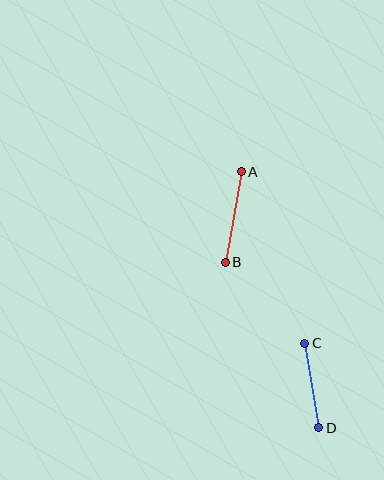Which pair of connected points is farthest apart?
Points A and B are farthest apart.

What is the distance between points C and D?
The distance is approximately 85 pixels.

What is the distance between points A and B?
The distance is approximately 92 pixels.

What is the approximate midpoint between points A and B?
The midpoint is at approximately (233, 217) pixels.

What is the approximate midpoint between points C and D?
The midpoint is at approximately (312, 385) pixels.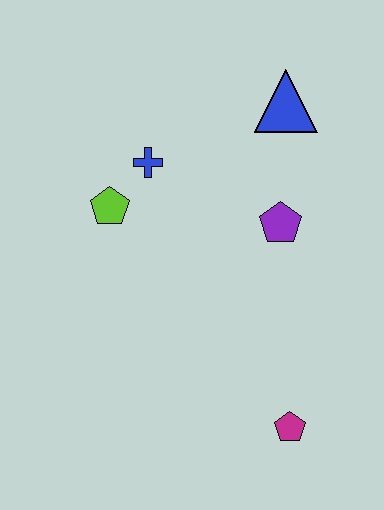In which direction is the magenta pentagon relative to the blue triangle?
The magenta pentagon is below the blue triangle.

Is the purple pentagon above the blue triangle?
No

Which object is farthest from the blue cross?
The magenta pentagon is farthest from the blue cross.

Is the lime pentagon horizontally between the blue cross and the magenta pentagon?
No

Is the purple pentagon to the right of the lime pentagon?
Yes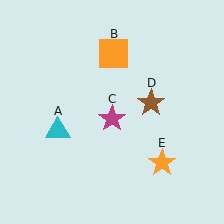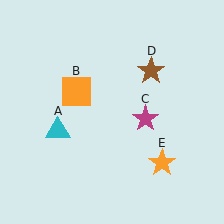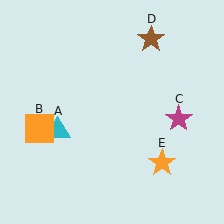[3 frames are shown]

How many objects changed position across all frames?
3 objects changed position: orange square (object B), magenta star (object C), brown star (object D).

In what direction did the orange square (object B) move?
The orange square (object B) moved down and to the left.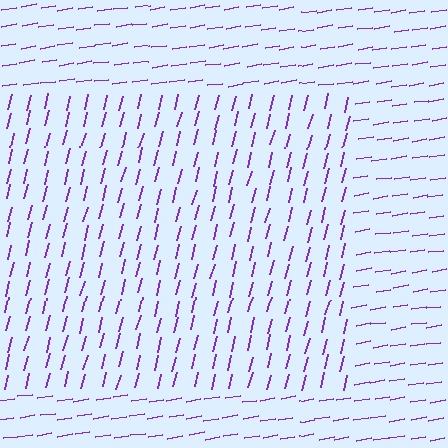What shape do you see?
I see a rectangle.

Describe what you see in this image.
The image is filled with small purple line segments. A rectangle region in the image has lines oriented differently from the surrounding lines, creating a visible texture boundary.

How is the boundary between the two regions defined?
The boundary is defined purely by a change in line orientation (approximately 67 degrees difference). All lines are the same color and thickness.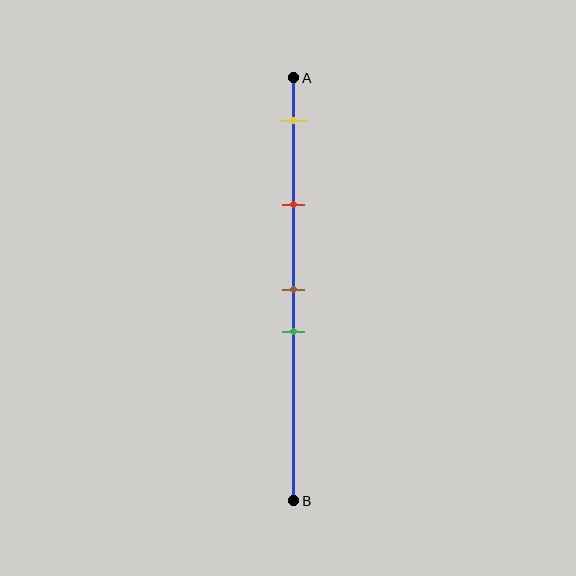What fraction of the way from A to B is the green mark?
The green mark is approximately 60% (0.6) of the way from A to B.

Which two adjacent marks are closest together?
The brown and green marks are the closest adjacent pair.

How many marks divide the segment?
There are 4 marks dividing the segment.